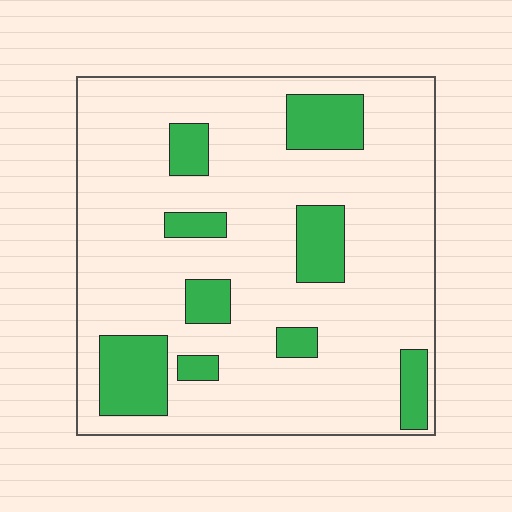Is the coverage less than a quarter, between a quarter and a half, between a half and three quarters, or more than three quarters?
Less than a quarter.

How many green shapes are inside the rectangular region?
9.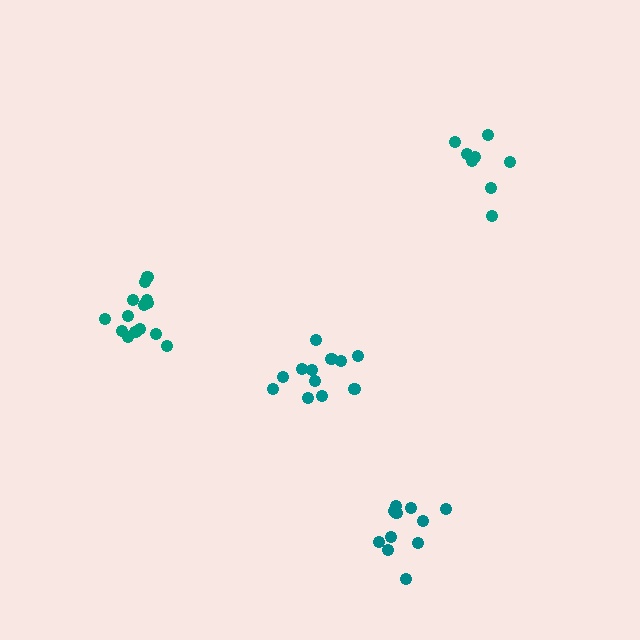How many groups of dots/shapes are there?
There are 4 groups.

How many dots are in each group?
Group 1: 11 dots, Group 2: 12 dots, Group 3: 14 dots, Group 4: 8 dots (45 total).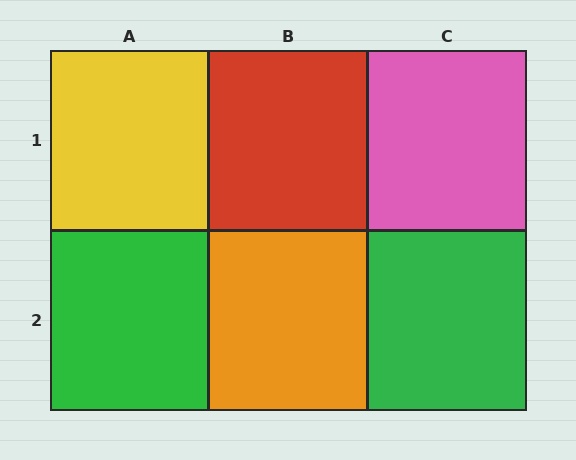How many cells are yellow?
1 cell is yellow.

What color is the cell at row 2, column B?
Orange.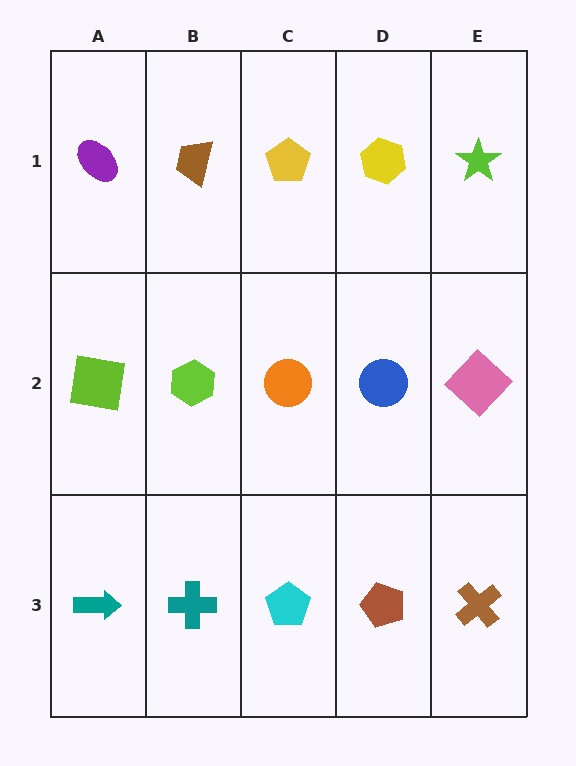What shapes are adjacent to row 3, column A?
A lime square (row 2, column A), a teal cross (row 3, column B).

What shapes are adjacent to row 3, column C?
An orange circle (row 2, column C), a teal cross (row 3, column B), a brown pentagon (row 3, column D).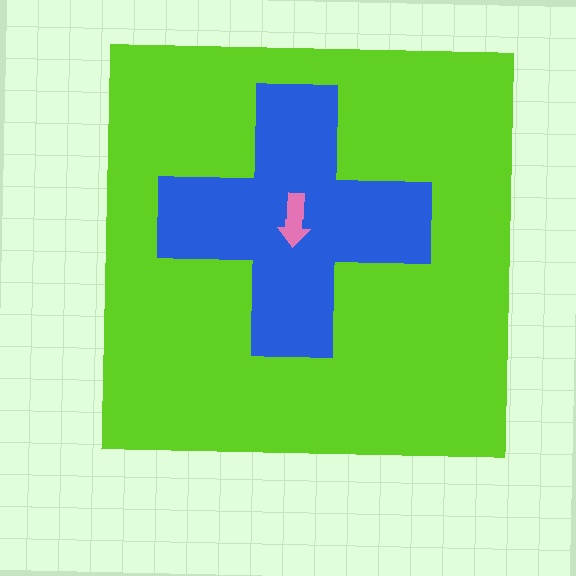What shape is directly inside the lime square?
The blue cross.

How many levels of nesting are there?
3.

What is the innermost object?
The pink arrow.